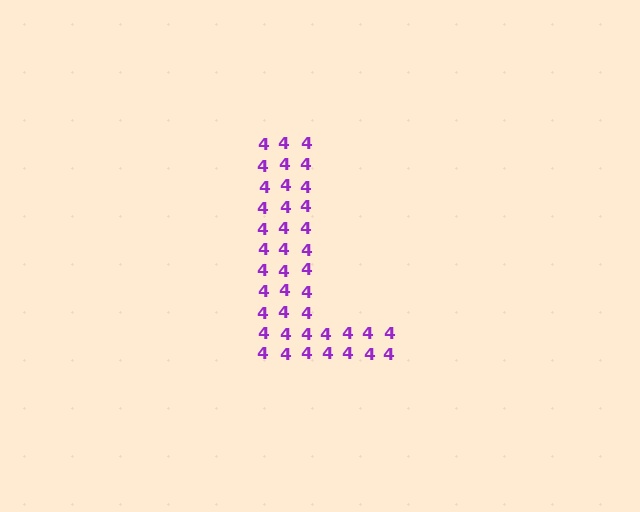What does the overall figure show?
The overall figure shows the letter L.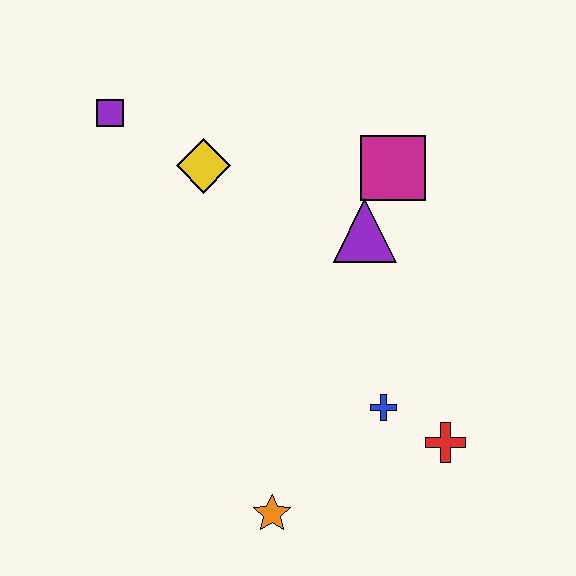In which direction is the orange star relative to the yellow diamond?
The orange star is below the yellow diamond.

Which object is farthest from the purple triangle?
The orange star is farthest from the purple triangle.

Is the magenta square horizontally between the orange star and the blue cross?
No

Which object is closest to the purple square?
The yellow diamond is closest to the purple square.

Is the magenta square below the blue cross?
No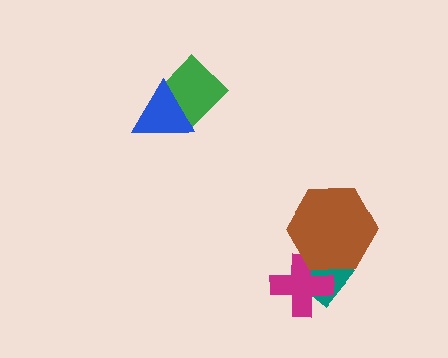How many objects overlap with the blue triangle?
1 object overlaps with the blue triangle.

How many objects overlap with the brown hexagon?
2 objects overlap with the brown hexagon.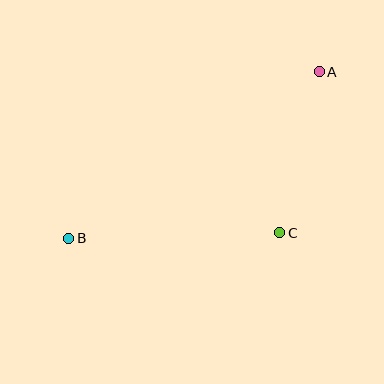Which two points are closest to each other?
Points A and C are closest to each other.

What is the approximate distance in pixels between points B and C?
The distance between B and C is approximately 211 pixels.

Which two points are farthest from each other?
Points A and B are farthest from each other.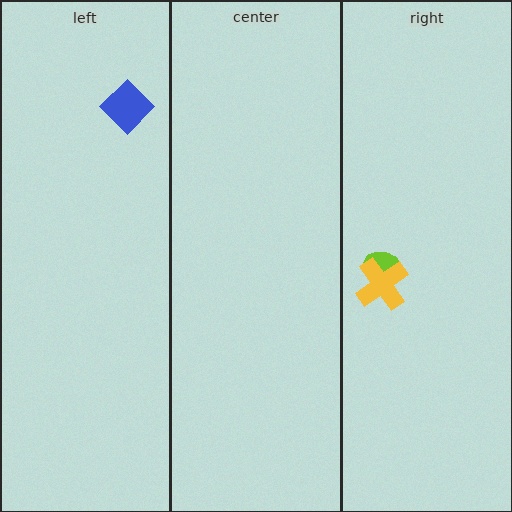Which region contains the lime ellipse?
The right region.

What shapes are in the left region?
The blue diamond.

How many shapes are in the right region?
2.